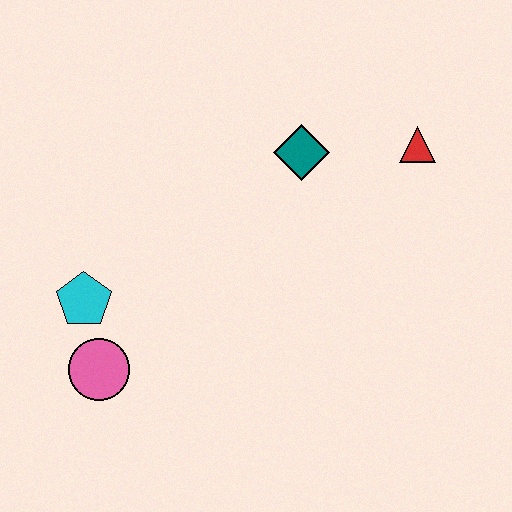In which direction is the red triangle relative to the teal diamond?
The red triangle is to the right of the teal diamond.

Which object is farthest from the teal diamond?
The pink circle is farthest from the teal diamond.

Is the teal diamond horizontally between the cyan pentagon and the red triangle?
Yes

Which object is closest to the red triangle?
The teal diamond is closest to the red triangle.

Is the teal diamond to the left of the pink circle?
No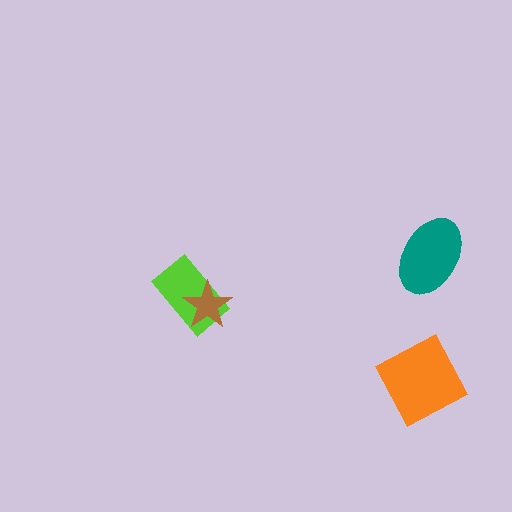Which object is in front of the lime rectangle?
The brown star is in front of the lime rectangle.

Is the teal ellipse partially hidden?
No, no other shape covers it.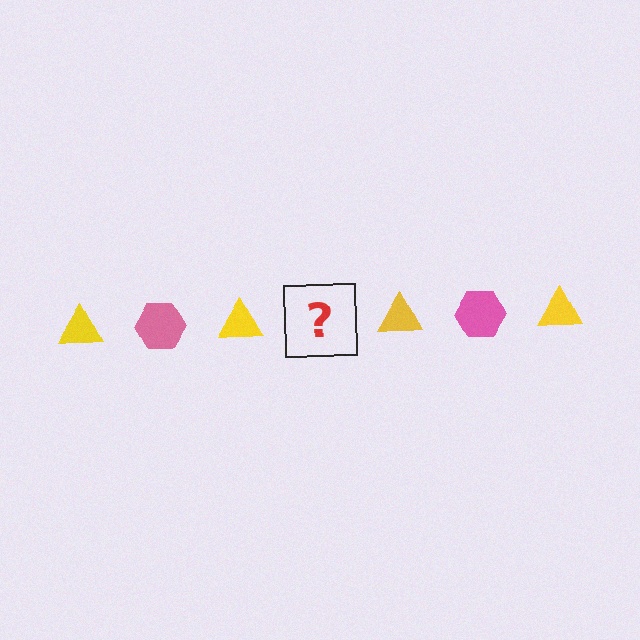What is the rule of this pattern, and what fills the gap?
The rule is that the pattern alternates between yellow triangle and pink hexagon. The gap should be filled with a pink hexagon.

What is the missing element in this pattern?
The missing element is a pink hexagon.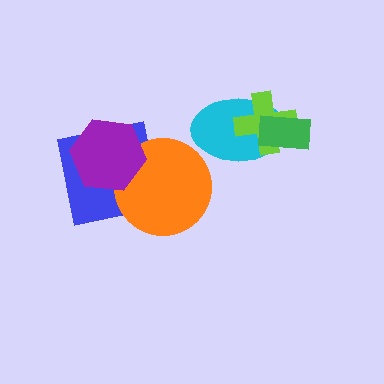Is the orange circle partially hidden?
Yes, it is partially covered by another shape.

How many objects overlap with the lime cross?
2 objects overlap with the lime cross.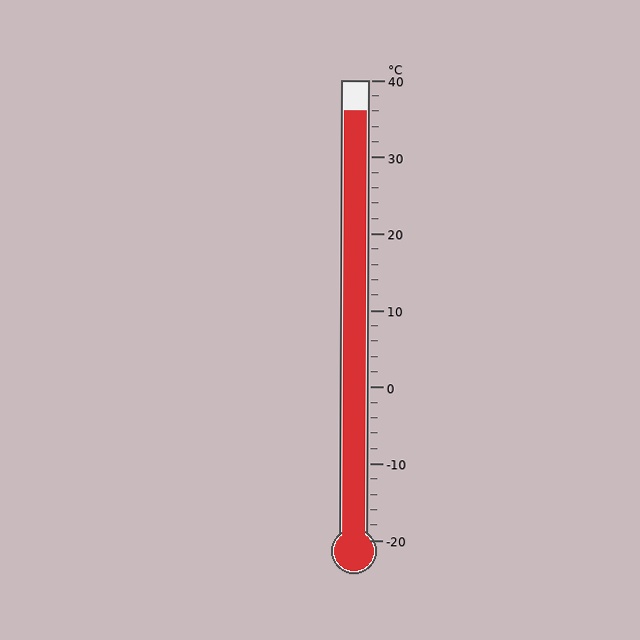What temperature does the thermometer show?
The thermometer shows approximately 36°C.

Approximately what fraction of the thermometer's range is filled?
The thermometer is filled to approximately 95% of its range.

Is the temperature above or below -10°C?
The temperature is above -10°C.